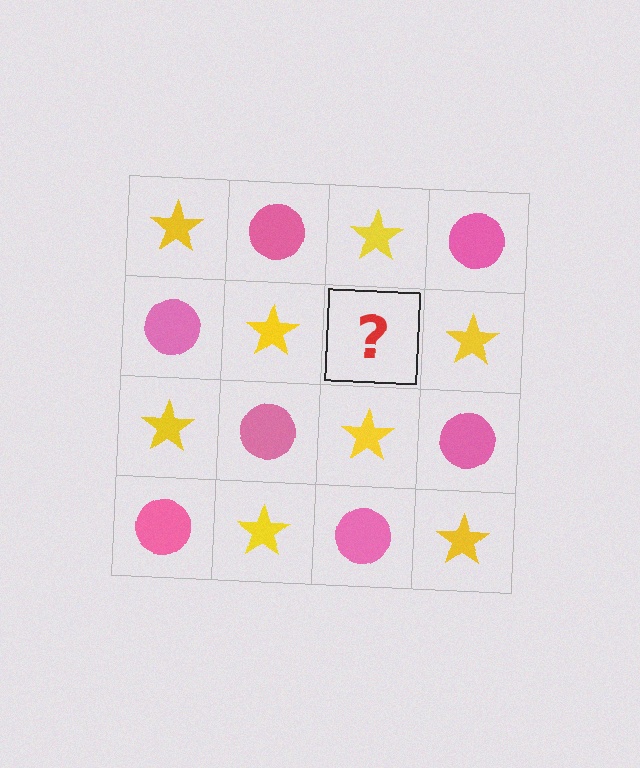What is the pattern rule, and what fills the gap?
The rule is that it alternates yellow star and pink circle in a checkerboard pattern. The gap should be filled with a pink circle.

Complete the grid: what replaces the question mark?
The question mark should be replaced with a pink circle.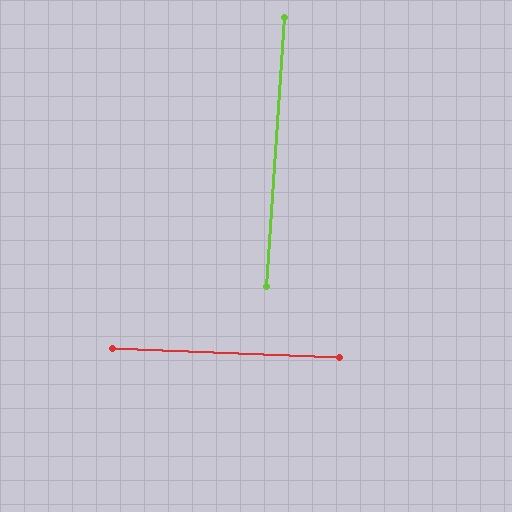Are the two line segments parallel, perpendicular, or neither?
Perpendicular — they meet at approximately 88°.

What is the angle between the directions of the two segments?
Approximately 88 degrees.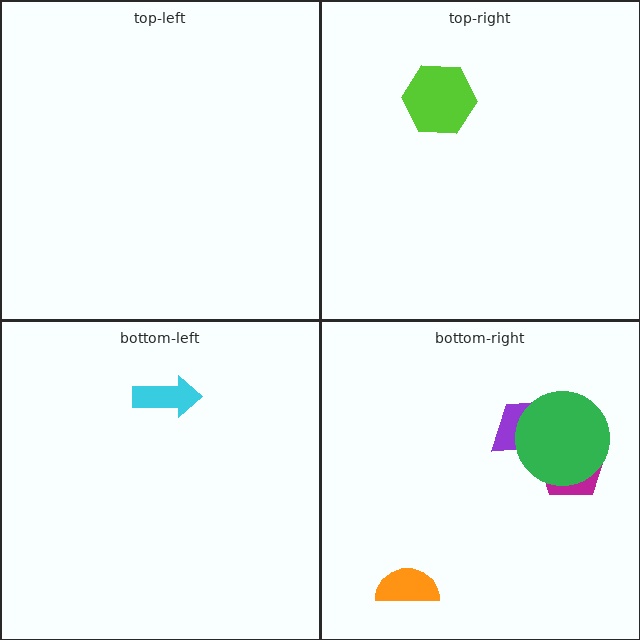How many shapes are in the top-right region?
1.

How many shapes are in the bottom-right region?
4.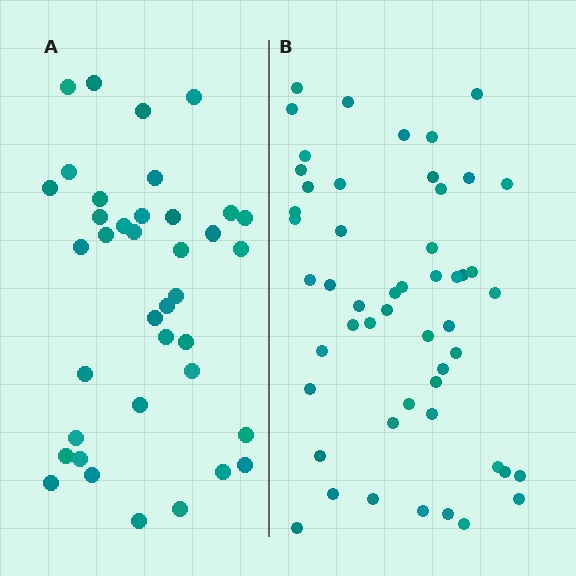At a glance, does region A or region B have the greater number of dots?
Region B (the right region) has more dots.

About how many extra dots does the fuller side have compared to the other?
Region B has approximately 15 more dots than region A.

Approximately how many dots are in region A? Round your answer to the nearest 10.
About 40 dots. (The exact count is 38, which rounds to 40.)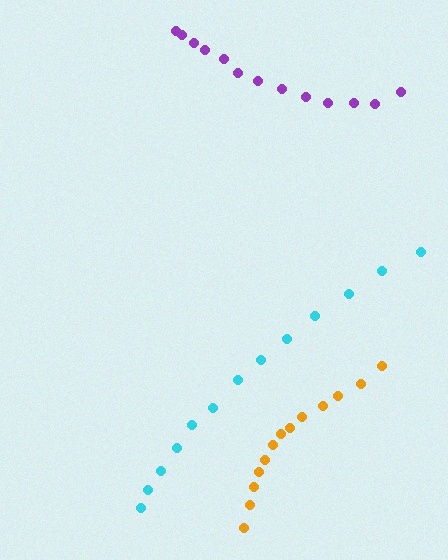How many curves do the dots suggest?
There are 3 distinct paths.